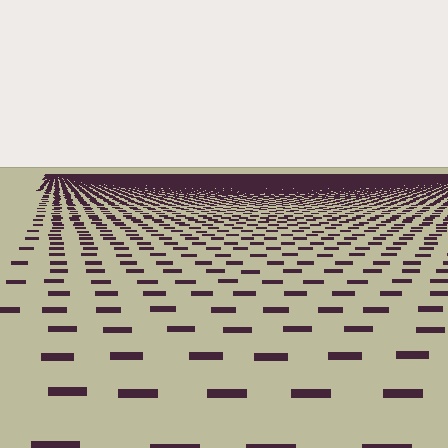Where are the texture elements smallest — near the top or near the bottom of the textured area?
Near the top.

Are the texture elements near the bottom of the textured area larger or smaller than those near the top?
Larger. Near the bottom, elements are closer to the viewer and appear at a bigger on-screen size.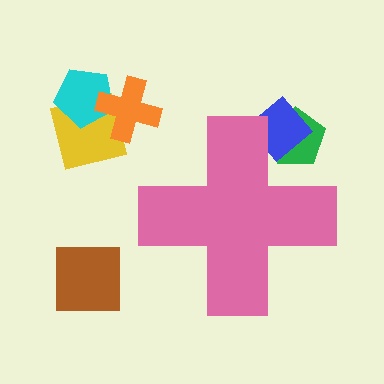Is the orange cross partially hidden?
No, the orange cross is fully visible.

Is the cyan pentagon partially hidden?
No, the cyan pentagon is fully visible.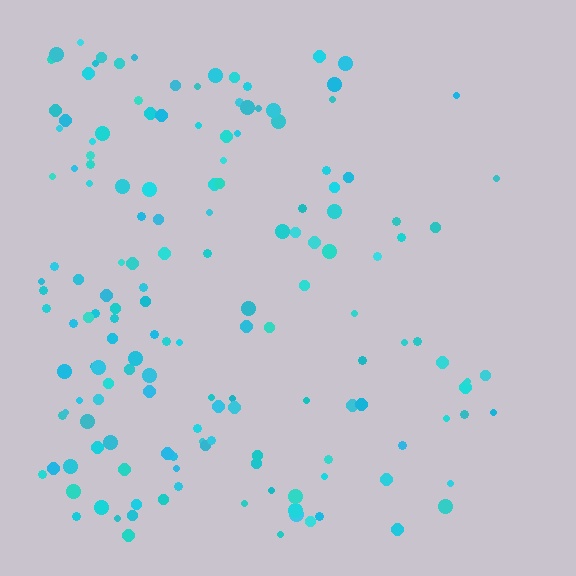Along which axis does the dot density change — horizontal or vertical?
Horizontal.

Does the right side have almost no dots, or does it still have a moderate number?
Still a moderate number, just noticeably fewer than the left.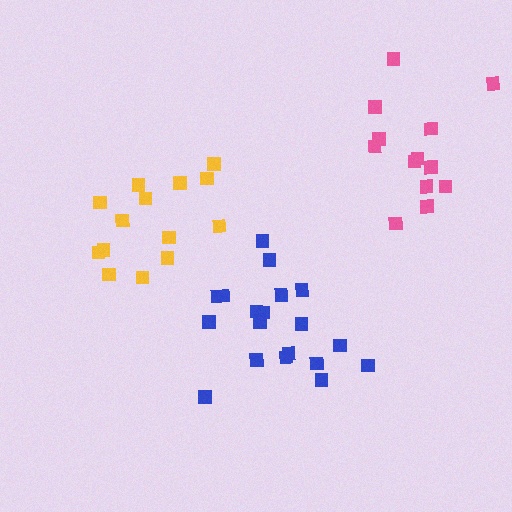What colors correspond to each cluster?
The clusters are colored: blue, yellow, pink.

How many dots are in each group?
Group 1: 19 dots, Group 2: 14 dots, Group 3: 13 dots (46 total).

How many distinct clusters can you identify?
There are 3 distinct clusters.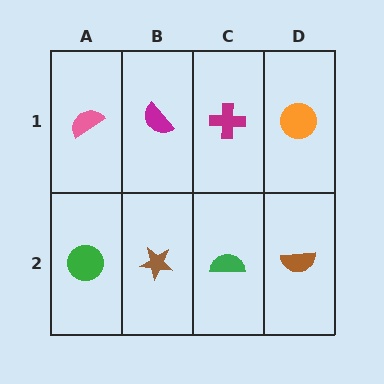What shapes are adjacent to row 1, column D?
A brown semicircle (row 2, column D), a magenta cross (row 1, column C).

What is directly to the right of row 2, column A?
A brown star.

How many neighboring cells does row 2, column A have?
2.